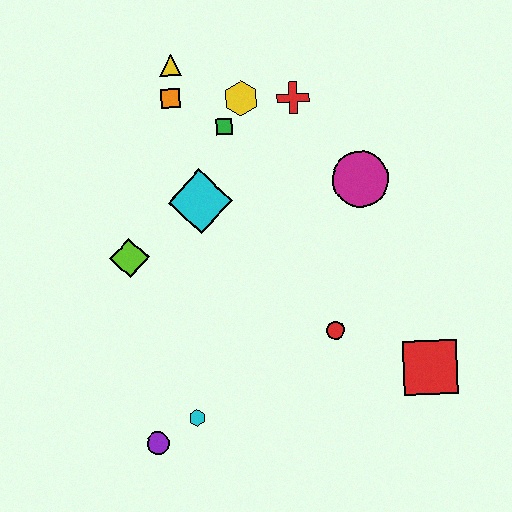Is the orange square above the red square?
Yes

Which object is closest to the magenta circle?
The red cross is closest to the magenta circle.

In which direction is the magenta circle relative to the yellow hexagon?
The magenta circle is to the right of the yellow hexagon.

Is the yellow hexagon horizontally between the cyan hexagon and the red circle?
Yes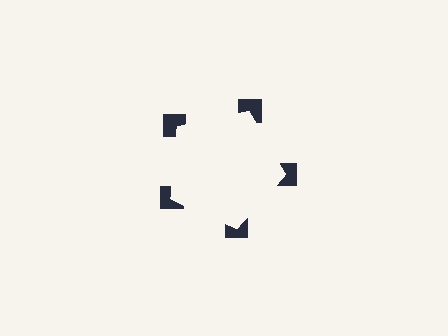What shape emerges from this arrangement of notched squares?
An illusory pentagon — its edges are inferred from the aligned wedge cuts in the notched squares, not physically drawn.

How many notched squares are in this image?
There are 5 — one at each vertex of the illusory pentagon.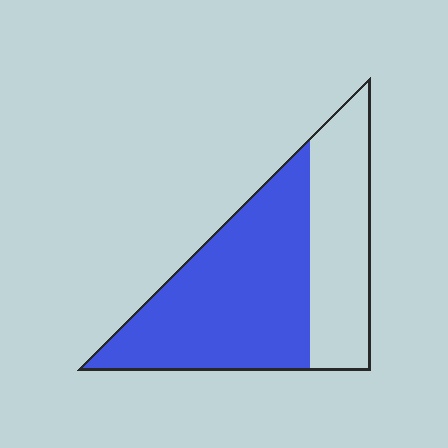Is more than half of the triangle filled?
Yes.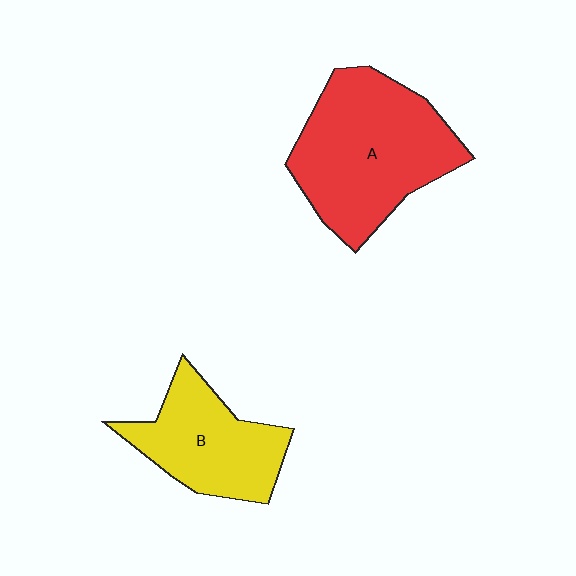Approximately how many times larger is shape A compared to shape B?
Approximately 1.5 times.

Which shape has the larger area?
Shape A (red).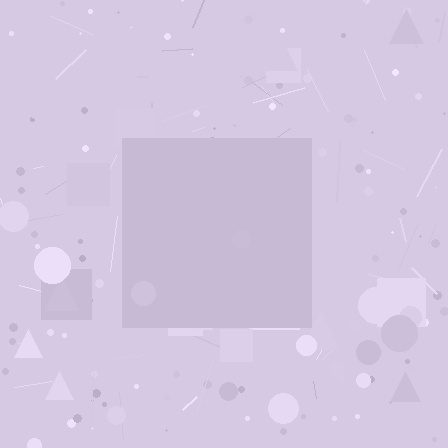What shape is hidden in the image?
A square is hidden in the image.